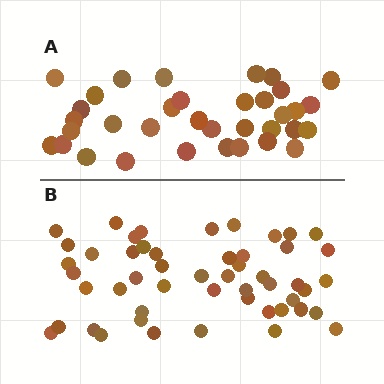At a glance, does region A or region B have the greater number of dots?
Region B (the bottom region) has more dots.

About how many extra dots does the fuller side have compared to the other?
Region B has approximately 15 more dots than region A.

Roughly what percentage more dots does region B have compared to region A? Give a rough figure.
About 45% more.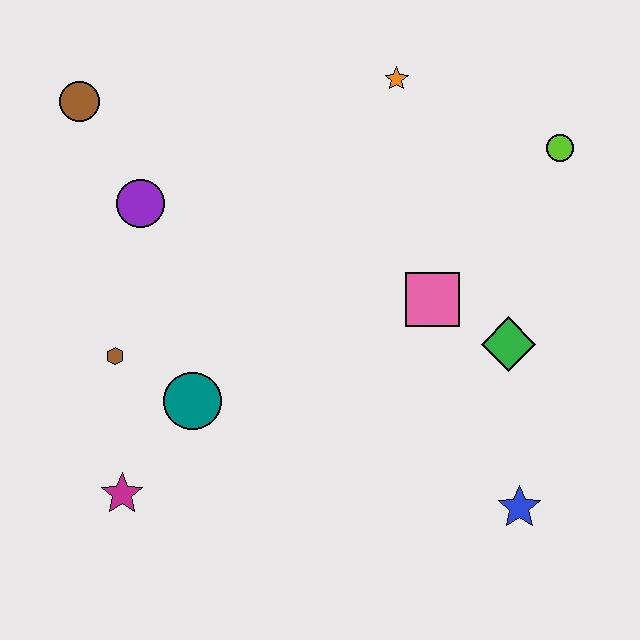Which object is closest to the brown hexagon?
The teal circle is closest to the brown hexagon.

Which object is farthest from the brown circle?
The blue star is farthest from the brown circle.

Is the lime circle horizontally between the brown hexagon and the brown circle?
No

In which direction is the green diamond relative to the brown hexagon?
The green diamond is to the right of the brown hexagon.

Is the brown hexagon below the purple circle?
Yes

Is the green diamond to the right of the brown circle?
Yes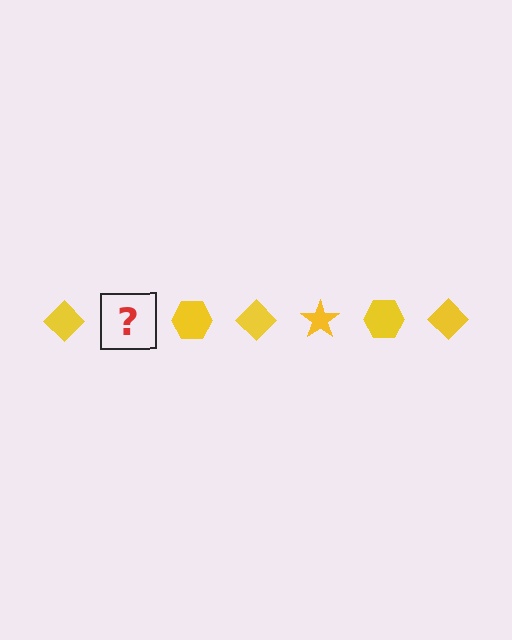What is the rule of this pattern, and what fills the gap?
The rule is that the pattern cycles through diamond, star, hexagon shapes in yellow. The gap should be filled with a yellow star.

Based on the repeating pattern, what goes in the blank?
The blank should be a yellow star.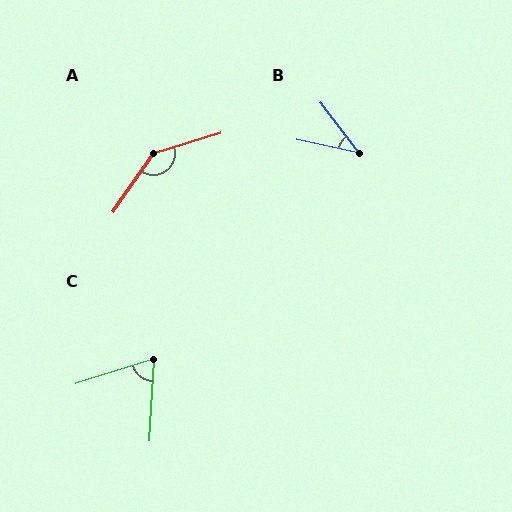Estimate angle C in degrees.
Approximately 69 degrees.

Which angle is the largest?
A, at approximately 142 degrees.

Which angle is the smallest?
B, at approximately 41 degrees.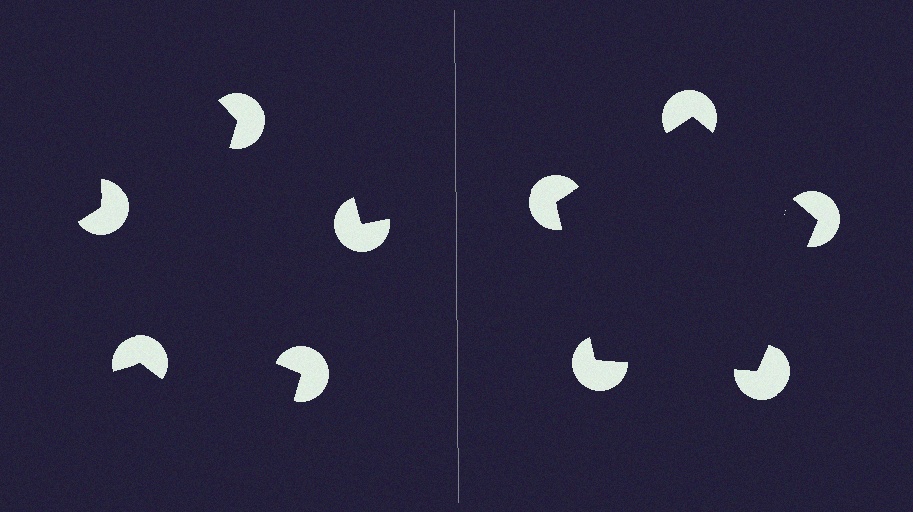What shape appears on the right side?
An illusory pentagon.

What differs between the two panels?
The pac-man discs are positioned identically on both sides; only the wedge orientations differ. On the right they align to a pentagon; on the left they are misaligned.